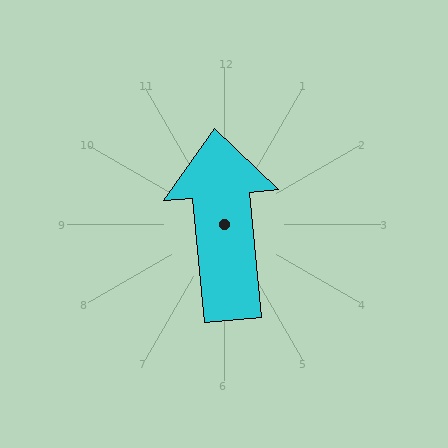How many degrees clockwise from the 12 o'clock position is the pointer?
Approximately 355 degrees.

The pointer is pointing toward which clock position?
Roughly 12 o'clock.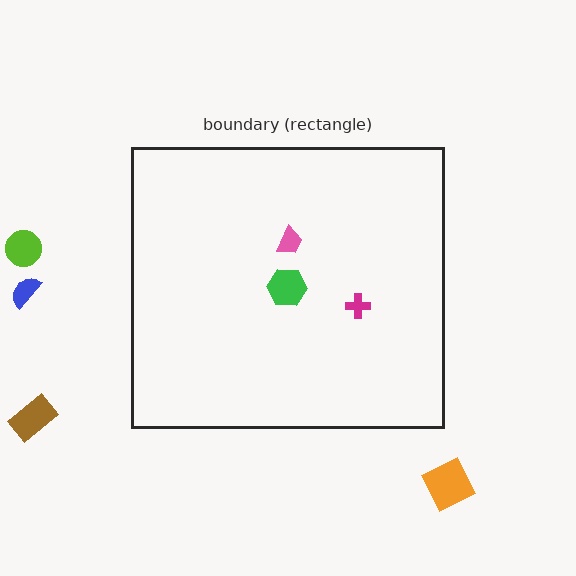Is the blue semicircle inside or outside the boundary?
Outside.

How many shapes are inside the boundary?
3 inside, 4 outside.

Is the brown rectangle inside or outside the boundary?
Outside.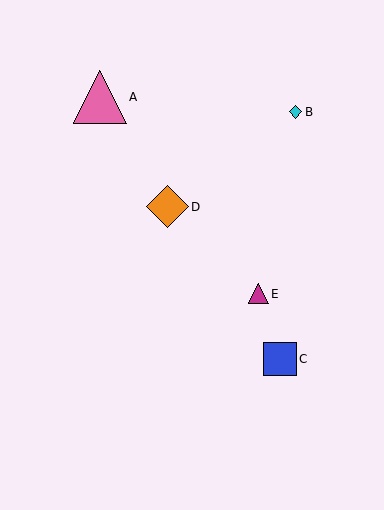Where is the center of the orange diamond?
The center of the orange diamond is at (167, 207).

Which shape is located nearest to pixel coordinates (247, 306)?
The magenta triangle (labeled E) at (258, 294) is nearest to that location.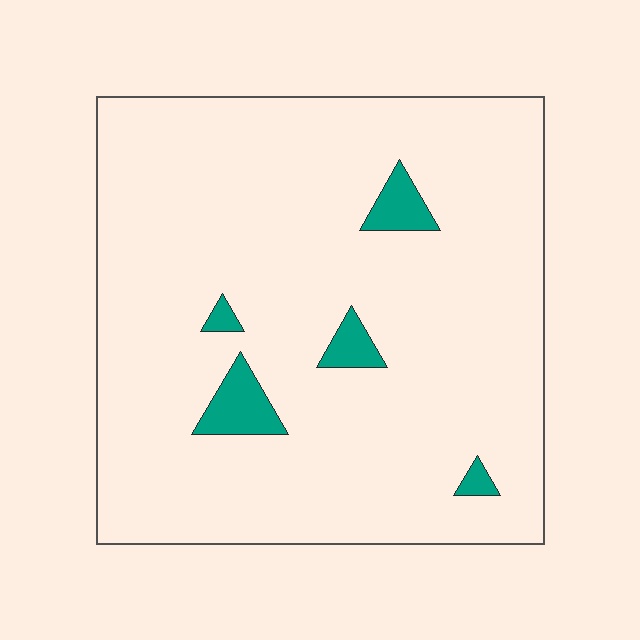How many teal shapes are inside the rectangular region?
5.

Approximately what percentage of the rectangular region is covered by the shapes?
Approximately 5%.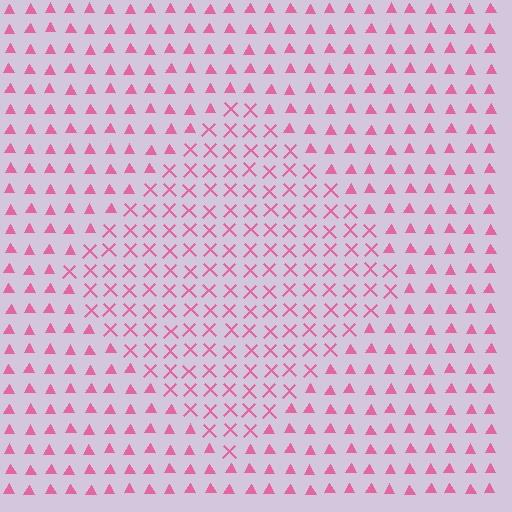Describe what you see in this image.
The image is filled with small pink elements arranged in a uniform grid. A diamond-shaped region contains X marks, while the surrounding area contains triangles. The boundary is defined purely by the change in element shape.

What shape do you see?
I see a diamond.